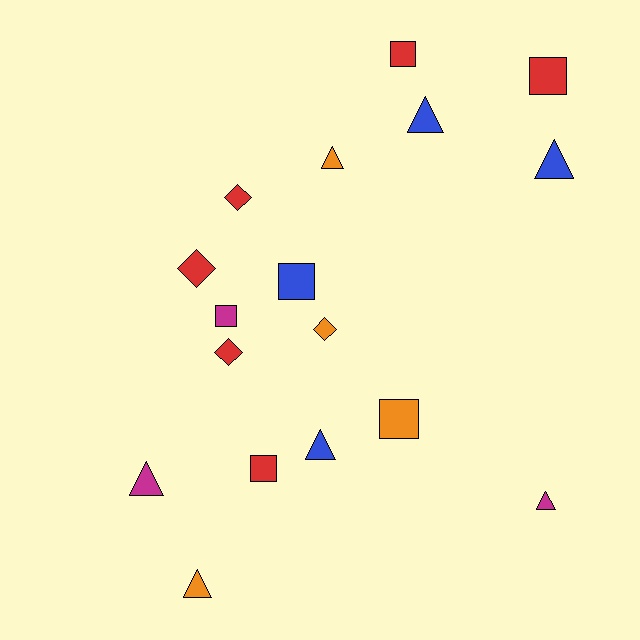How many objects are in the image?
There are 17 objects.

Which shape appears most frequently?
Triangle, with 7 objects.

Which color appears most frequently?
Red, with 6 objects.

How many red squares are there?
There are 3 red squares.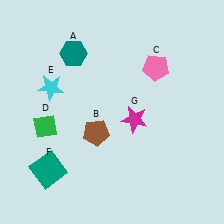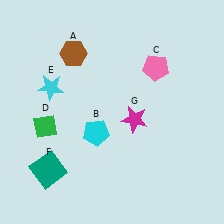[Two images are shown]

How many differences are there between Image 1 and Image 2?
There are 2 differences between the two images.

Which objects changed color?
A changed from teal to brown. B changed from brown to cyan.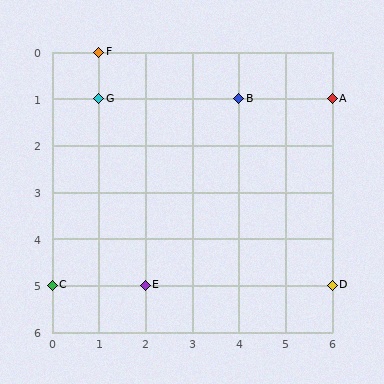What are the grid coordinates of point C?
Point C is at grid coordinates (0, 5).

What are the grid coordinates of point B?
Point B is at grid coordinates (4, 1).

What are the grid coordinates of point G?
Point G is at grid coordinates (1, 1).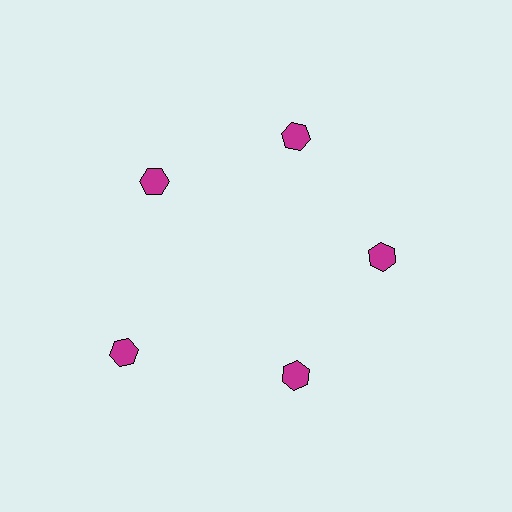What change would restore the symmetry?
The symmetry would be restored by moving it inward, back onto the ring so that all 5 hexagons sit at equal angles and equal distance from the center.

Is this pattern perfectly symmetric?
No. The 5 magenta hexagons are arranged in a ring, but one element near the 8 o'clock position is pushed outward from the center, breaking the 5-fold rotational symmetry.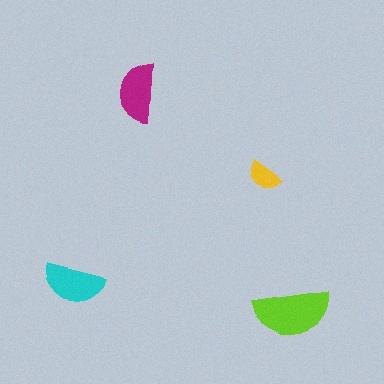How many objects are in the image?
There are 4 objects in the image.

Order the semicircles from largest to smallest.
the lime one, the cyan one, the magenta one, the yellow one.